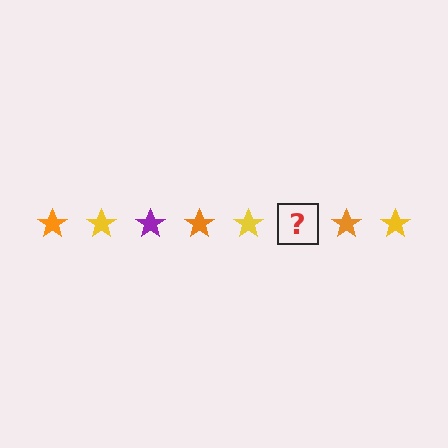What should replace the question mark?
The question mark should be replaced with a purple star.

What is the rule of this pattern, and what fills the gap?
The rule is that the pattern cycles through orange, yellow, purple stars. The gap should be filled with a purple star.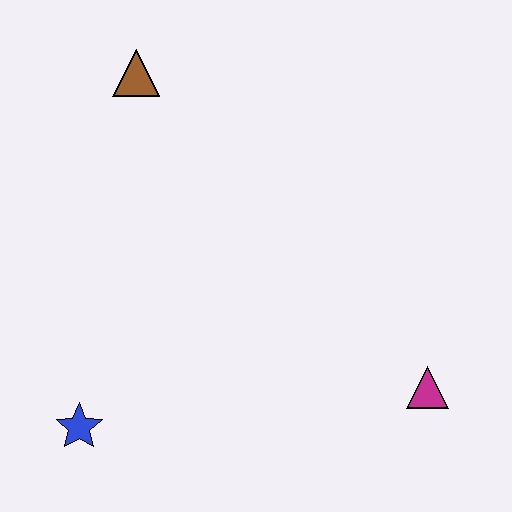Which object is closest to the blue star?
The magenta triangle is closest to the blue star.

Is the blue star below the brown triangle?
Yes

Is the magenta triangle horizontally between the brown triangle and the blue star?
No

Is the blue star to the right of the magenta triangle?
No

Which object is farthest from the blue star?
The brown triangle is farthest from the blue star.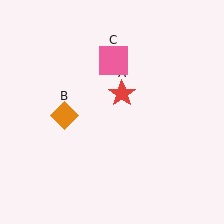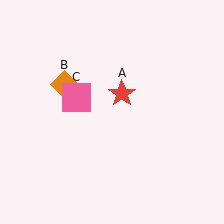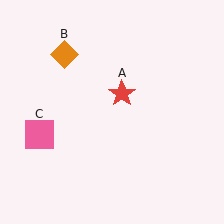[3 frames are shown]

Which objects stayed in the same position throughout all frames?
Red star (object A) remained stationary.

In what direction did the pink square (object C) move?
The pink square (object C) moved down and to the left.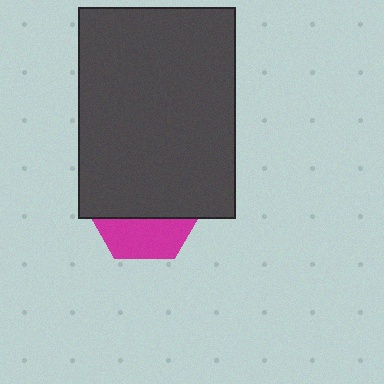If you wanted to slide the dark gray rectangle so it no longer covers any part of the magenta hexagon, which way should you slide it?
Slide it up — that is the most direct way to separate the two shapes.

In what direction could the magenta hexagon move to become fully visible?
The magenta hexagon could move down. That would shift it out from behind the dark gray rectangle entirely.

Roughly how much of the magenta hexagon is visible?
A small part of it is visible (roughly 34%).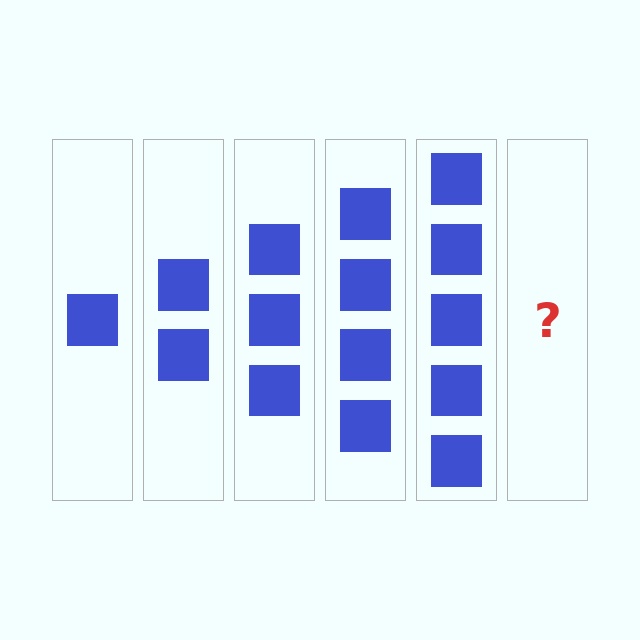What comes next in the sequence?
The next element should be 6 squares.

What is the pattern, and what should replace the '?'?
The pattern is that each step adds one more square. The '?' should be 6 squares.